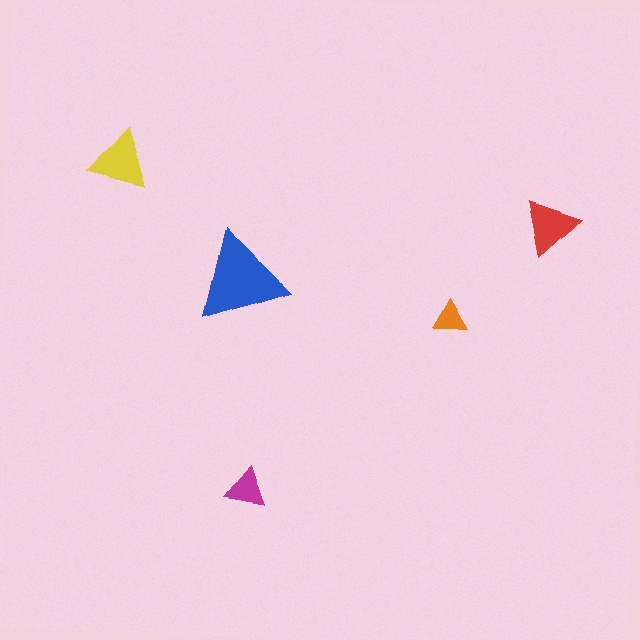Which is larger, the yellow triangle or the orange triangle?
The yellow one.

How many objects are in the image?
There are 5 objects in the image.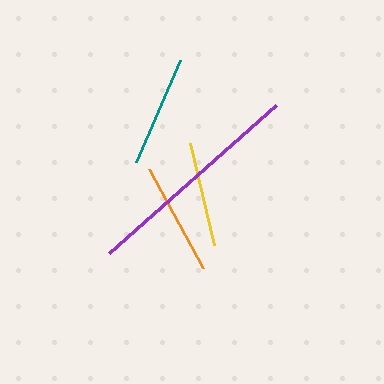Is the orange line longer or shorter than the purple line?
The purple line is longer than the orange line.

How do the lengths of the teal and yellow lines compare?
The teal and yellow lines are approximately the same length.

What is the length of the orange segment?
The orange segment is approximately 114 pixels long.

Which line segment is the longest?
The purple line is the longest at approximately 222 pixels.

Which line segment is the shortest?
The yellow line is the shortest at approximately 105 pixels.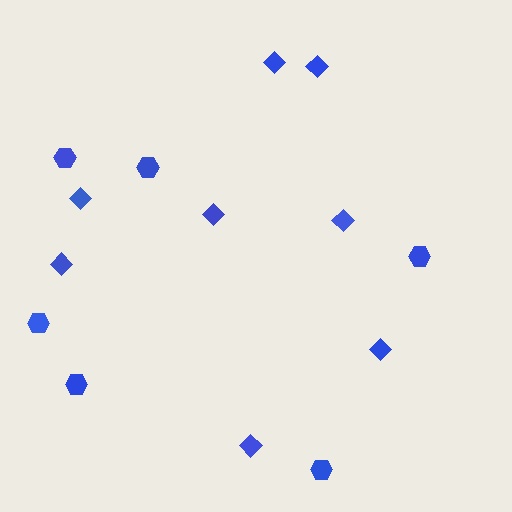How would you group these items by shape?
There are 2 groups: one group of diamonds (8) and one group of hexagons (6).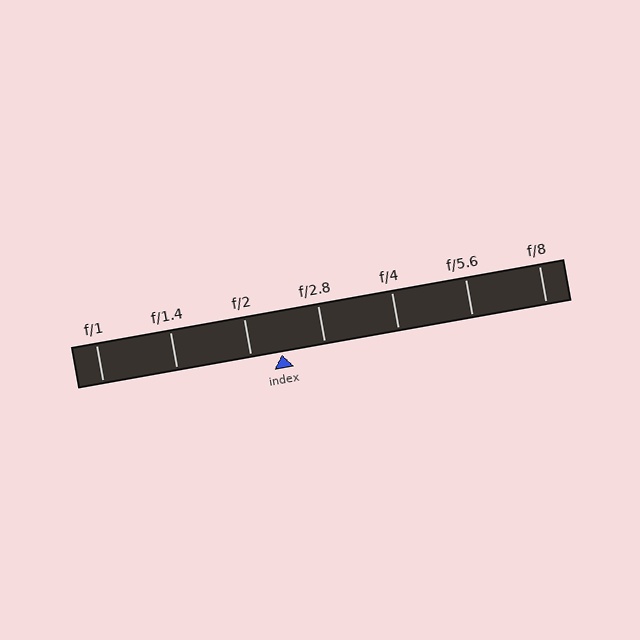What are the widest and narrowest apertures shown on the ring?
The widest aperture shown is f/1 and the narrowest is f/8.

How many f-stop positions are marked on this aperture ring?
There are 7 f-stop positions marked.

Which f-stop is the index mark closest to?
The index mark is closest to f/2.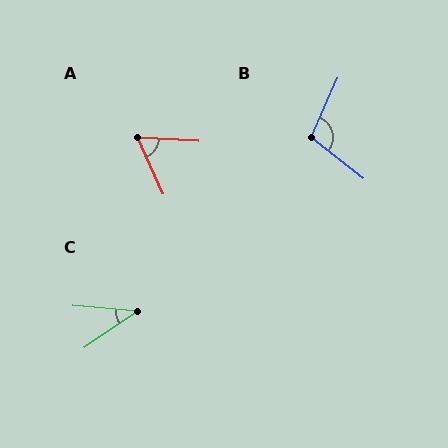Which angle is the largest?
B, at approximately 105 degrees.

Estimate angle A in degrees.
Approximately 62 degrees.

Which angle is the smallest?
C, at approximately 39 degrees.